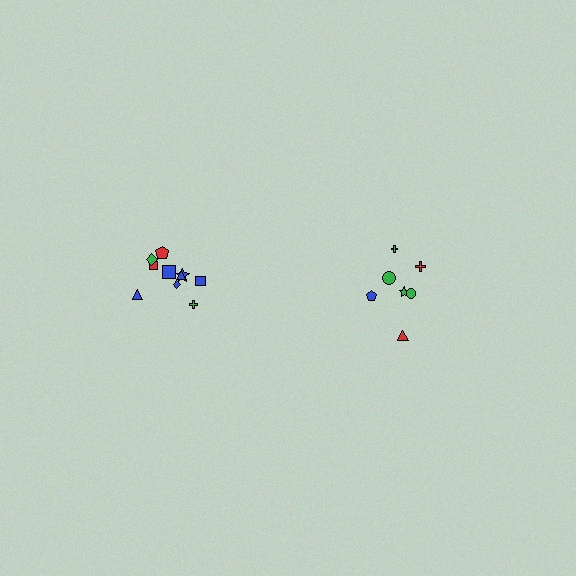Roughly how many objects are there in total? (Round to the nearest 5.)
Roughly 20 objects in total.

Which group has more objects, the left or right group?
The left group.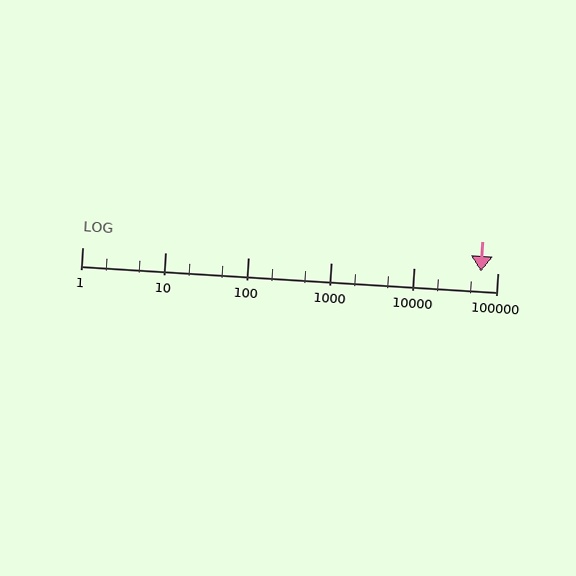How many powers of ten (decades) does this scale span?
The scale spans 5 decades, from 1 to 100000.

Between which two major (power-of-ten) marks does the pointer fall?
The pointer is between 10000 and 100000.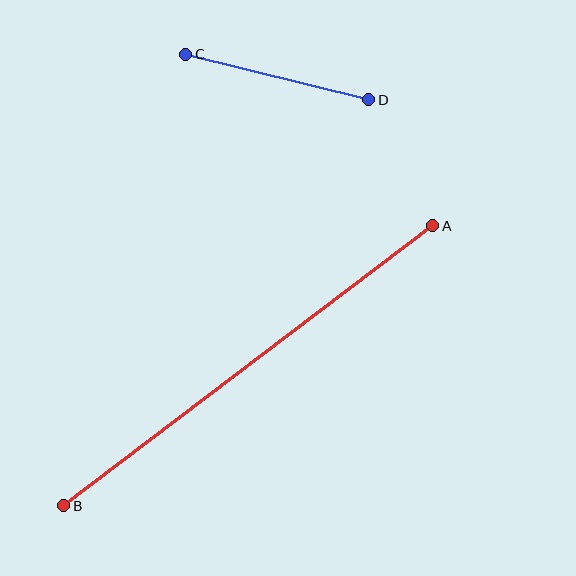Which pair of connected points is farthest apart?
Points A and B are farthest apart.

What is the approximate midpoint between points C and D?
The midpoint is at approximately (277, 77) pixels.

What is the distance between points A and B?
The distance is approximately 463 pixels.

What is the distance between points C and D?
The distance is approximately 188 pixels.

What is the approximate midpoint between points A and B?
The midpoint is at approximately (248, 366) pixels.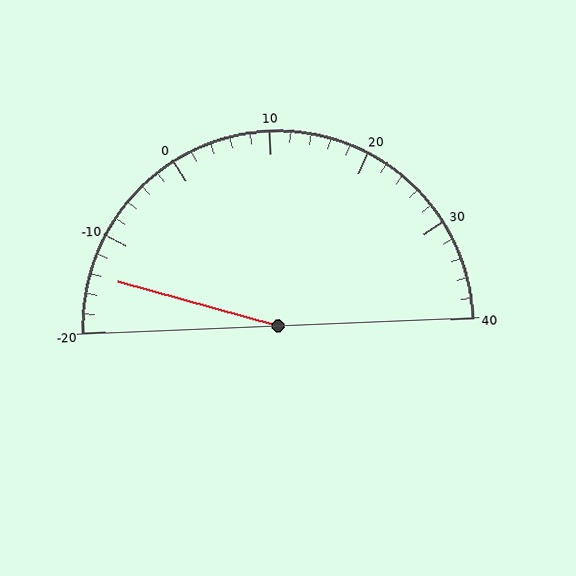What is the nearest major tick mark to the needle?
The nearest major tick mark is -10.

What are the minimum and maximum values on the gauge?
The gauge ranges from -20 to 40.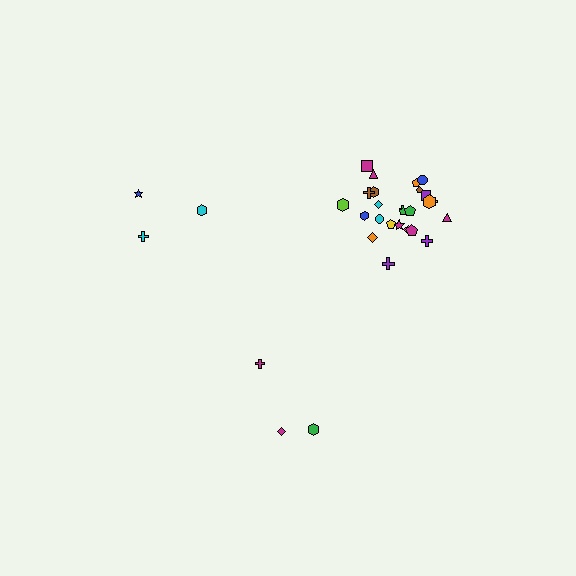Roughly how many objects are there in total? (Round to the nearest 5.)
Roughly 30 objects in total.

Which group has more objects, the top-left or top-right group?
The top-right group.